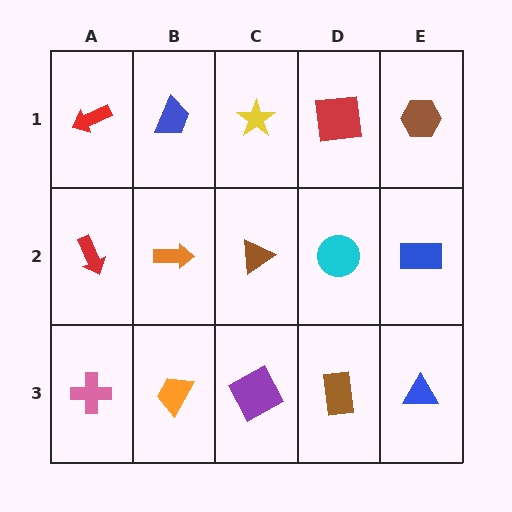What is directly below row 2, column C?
A purple square.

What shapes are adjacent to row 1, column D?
A cyan circle (row 2, column D), a yellow star (row 1, column C), a brown hexagon (row 1, column E).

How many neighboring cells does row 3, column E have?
2.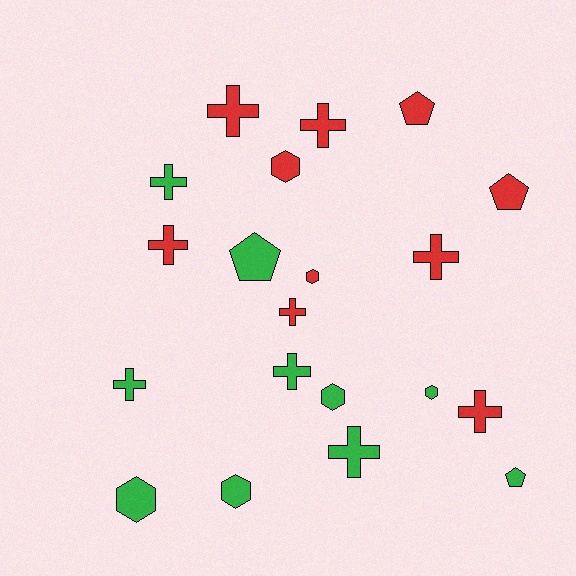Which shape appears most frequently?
Cross, with 10 objects.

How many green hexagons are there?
There are 4 green hexagons.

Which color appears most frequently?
Red, with 10 objects.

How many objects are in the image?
There are 20 objects.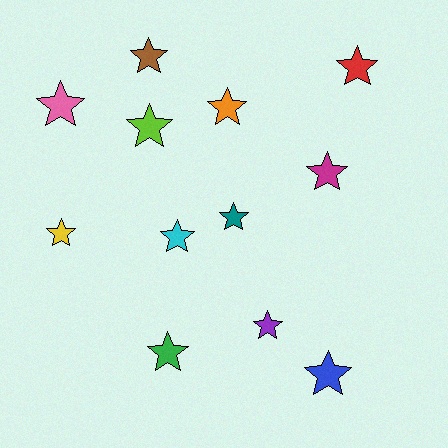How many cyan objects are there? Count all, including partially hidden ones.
There is 1 cyan object.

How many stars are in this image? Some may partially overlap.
There are 12 stars.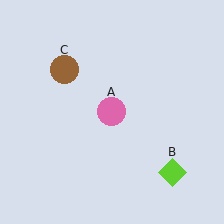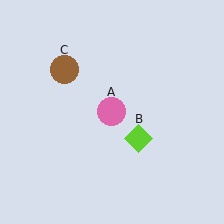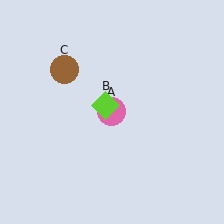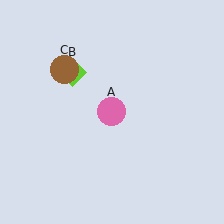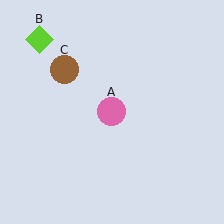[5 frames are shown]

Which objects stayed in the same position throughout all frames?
Pink circle (object A) and brown circle (object C) remained stationary.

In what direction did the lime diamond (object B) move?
The lime diamond (object B) moved up and to the left.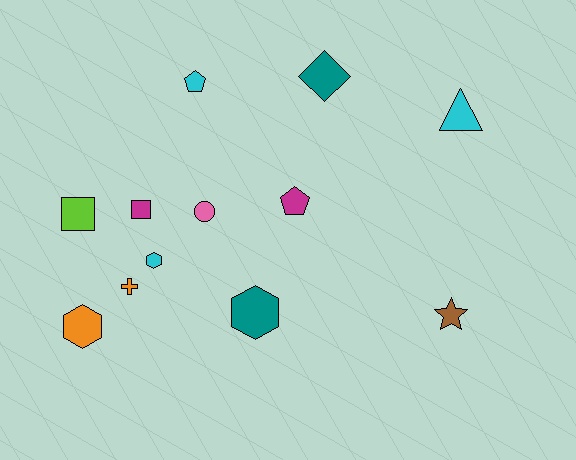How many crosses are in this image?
There is 1 cross.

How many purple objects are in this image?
There are no purple objects.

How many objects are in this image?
There are 12 objects.